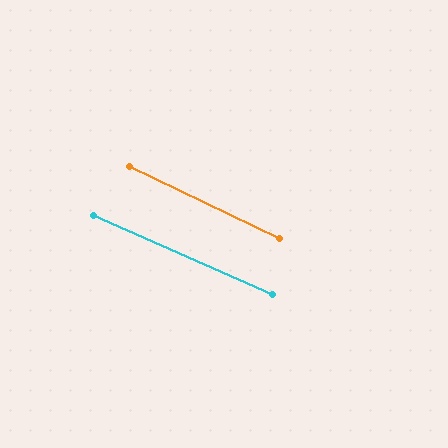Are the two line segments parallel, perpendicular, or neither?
Parallel — their directions differ by only 1.8°.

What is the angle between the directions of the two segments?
Approximately 2 degrees.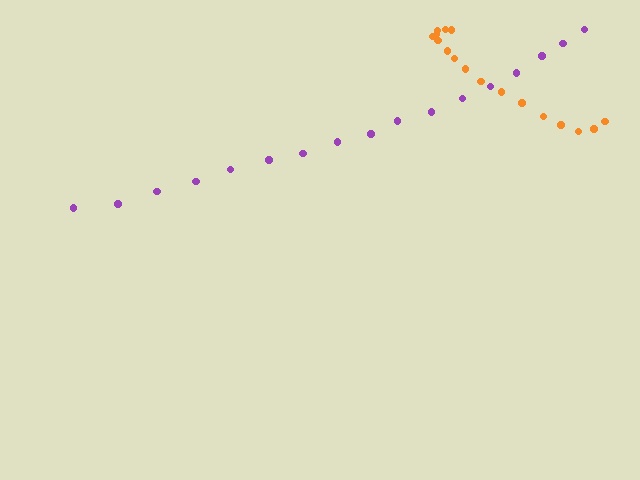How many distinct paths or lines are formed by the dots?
There are 2 distinct paths.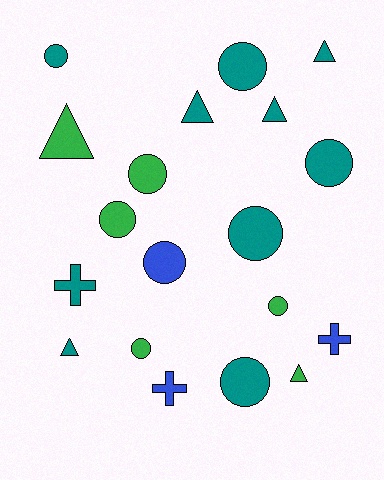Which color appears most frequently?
Teal, with 10 objects.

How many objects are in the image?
There are 19 objects.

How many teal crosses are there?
There is 1 teal cross.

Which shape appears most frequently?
Circle, with 10 objects.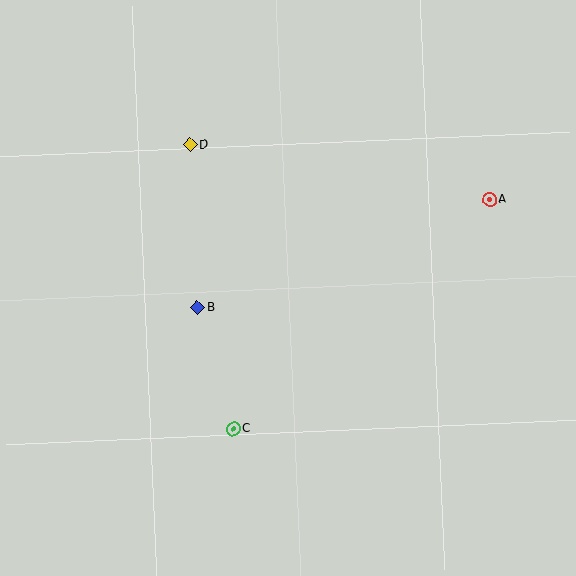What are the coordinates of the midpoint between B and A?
The midpoint between B and A is at (343, 253).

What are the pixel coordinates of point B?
Point B is at (197, 307).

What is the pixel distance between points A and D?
The distance between A and D is 304 pixels.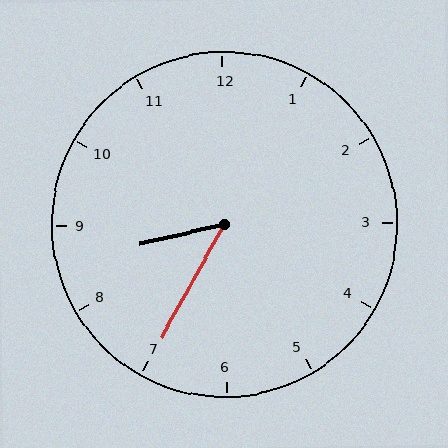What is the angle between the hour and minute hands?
Approximately 48 degrees.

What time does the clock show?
8:35.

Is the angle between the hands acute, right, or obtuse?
It is acute.